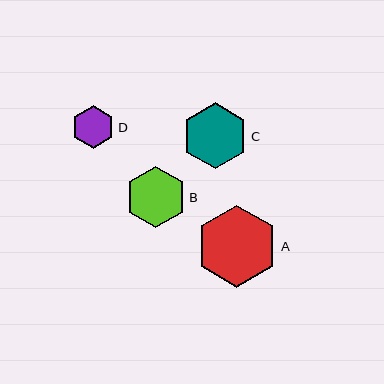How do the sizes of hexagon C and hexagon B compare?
Hexagon C and hexagon B are approximately the same size.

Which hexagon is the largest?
Hexagon A is the largest with a size of approximately 82 pixels.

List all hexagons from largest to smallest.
From largest to smallest: A, C, B, D.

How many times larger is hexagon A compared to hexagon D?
Hexagon A is approximately 1.9 times the size of hexagon D.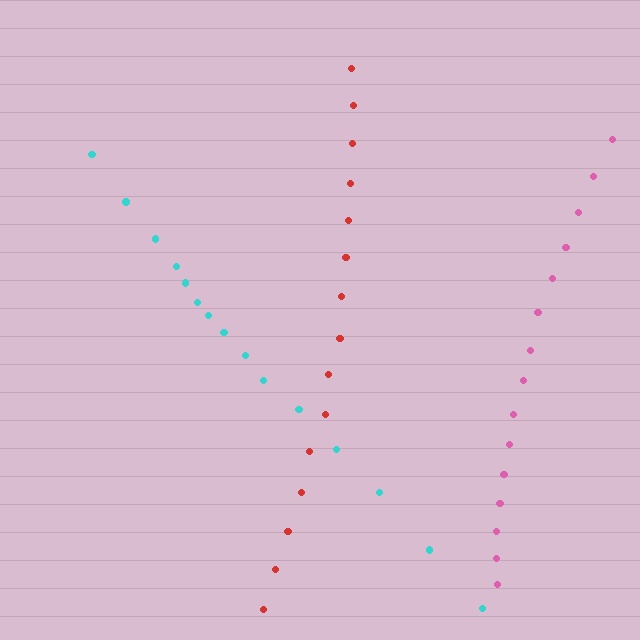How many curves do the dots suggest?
There are 3 distinct paths.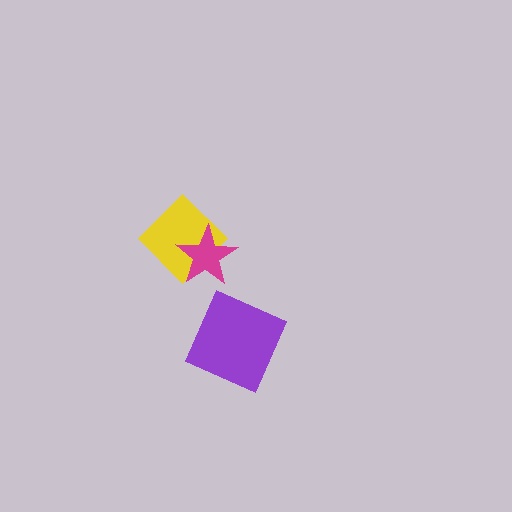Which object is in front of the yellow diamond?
The magenta star is in front of the yellow diamond.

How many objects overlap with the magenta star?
1 object overlaps with the magenta star.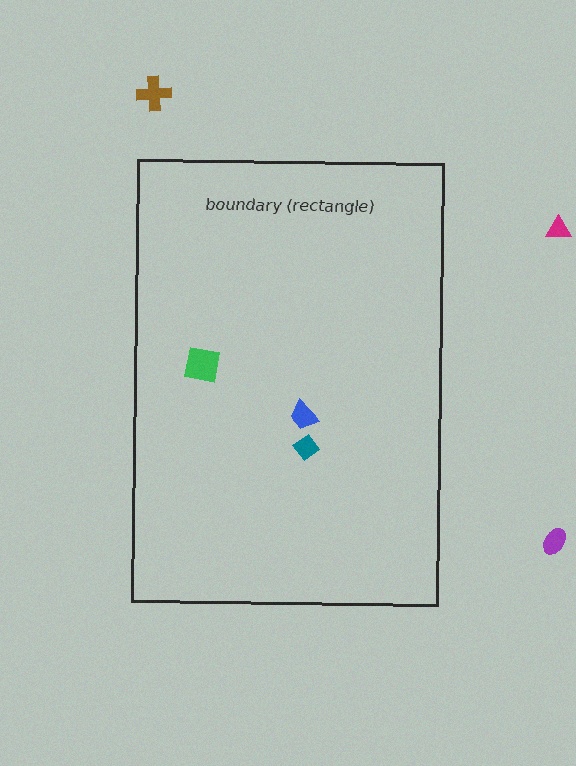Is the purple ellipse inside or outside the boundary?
Outside.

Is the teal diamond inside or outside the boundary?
Inside.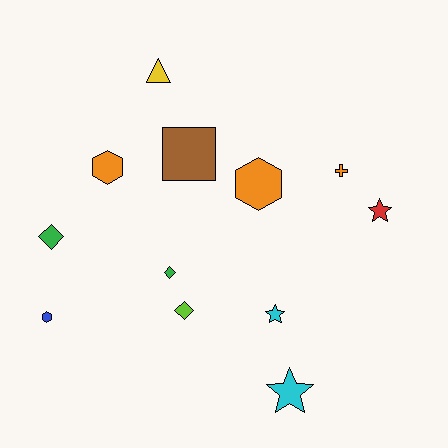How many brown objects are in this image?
There is 1 brown object.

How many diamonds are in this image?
There are 3 diamonds.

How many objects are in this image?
There are 12 objects.